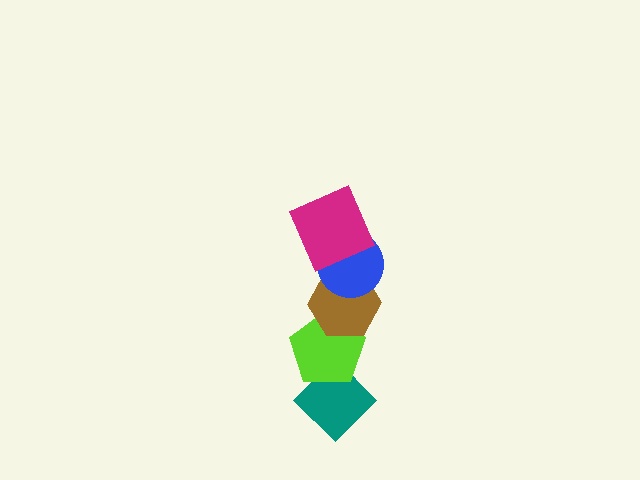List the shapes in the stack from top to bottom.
From top to bottom: the magenta square, the blue circle, the brown hexagon, the lime pentagon, the teal diamond.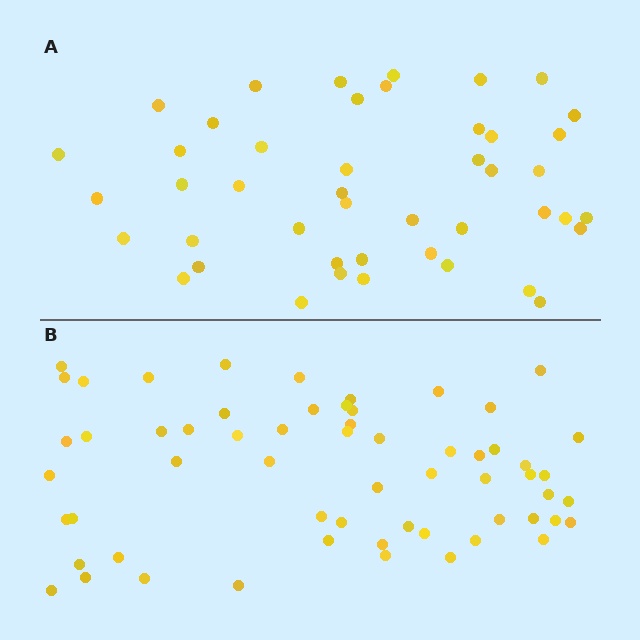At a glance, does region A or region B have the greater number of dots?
Region B (the bottom region) has more dots.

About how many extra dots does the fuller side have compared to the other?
Region B has approximately 15 more dots than region A.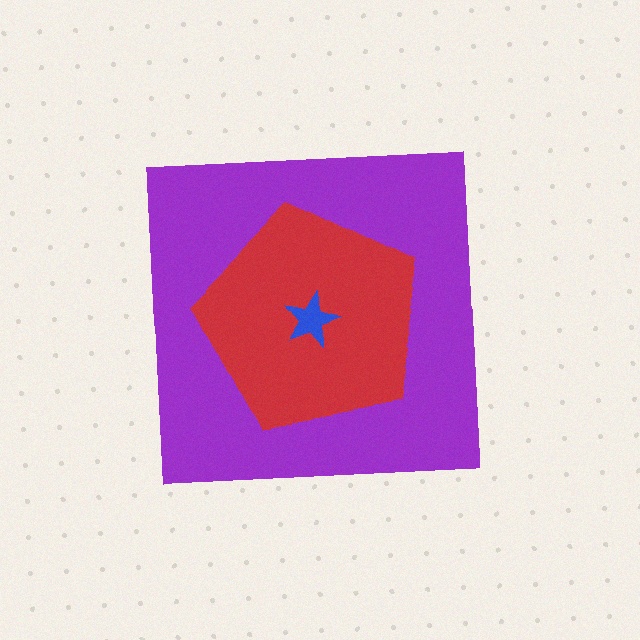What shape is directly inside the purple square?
The red pentagon.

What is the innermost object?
The blue star.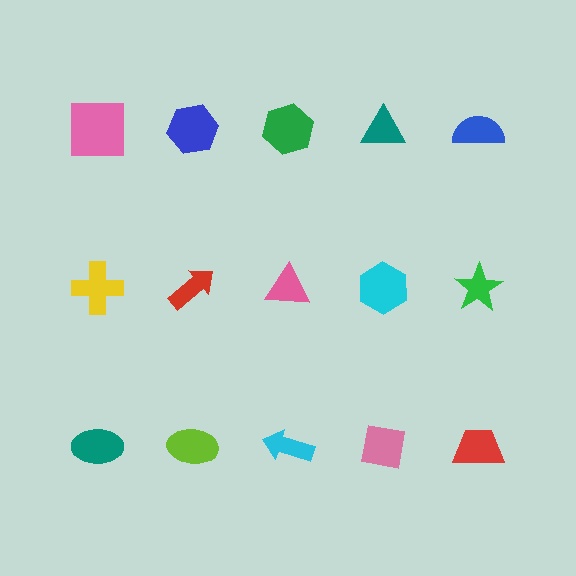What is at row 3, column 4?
A pink square.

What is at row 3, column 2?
A lime ellipse.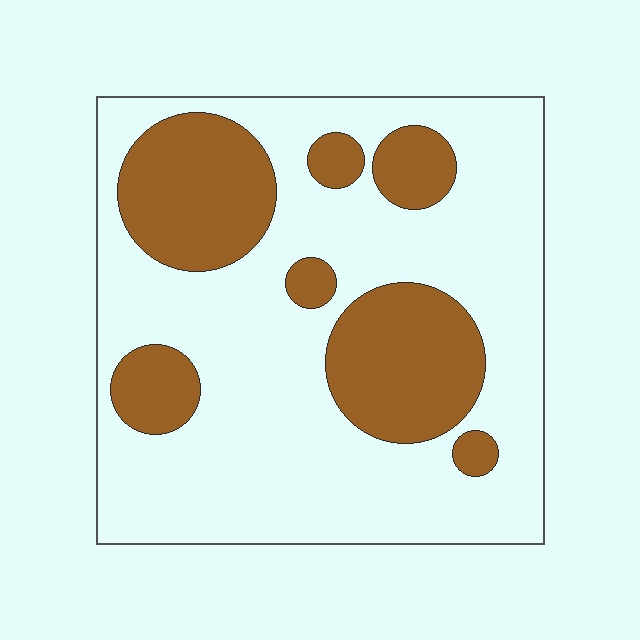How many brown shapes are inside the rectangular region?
7.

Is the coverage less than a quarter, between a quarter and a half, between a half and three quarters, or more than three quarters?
Between a quarter and a half.